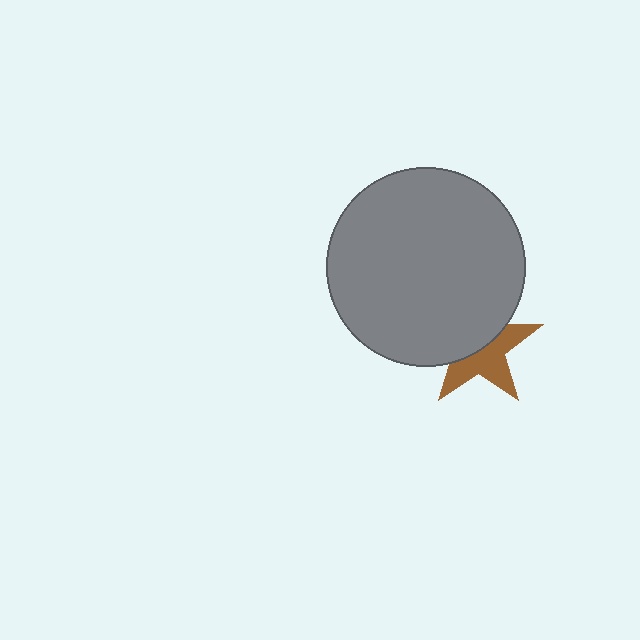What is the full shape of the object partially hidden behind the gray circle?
The partially hidden object is a brown star.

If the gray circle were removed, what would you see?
You would see the complete brown star.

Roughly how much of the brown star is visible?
About half of it is visible (roughly 51%).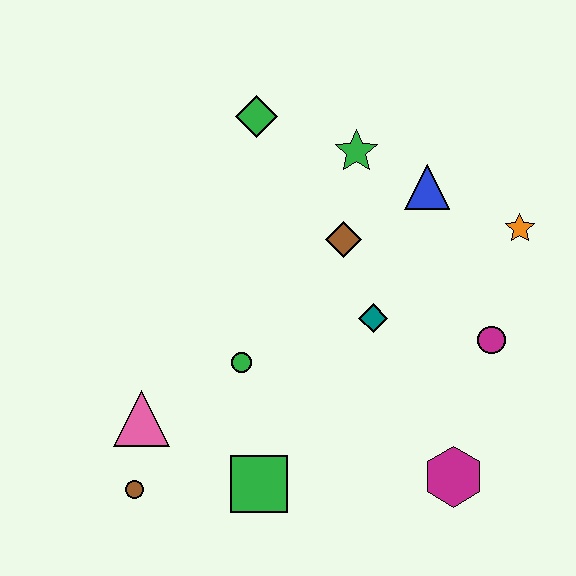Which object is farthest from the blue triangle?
The brown circle is farthest from the blue triangle.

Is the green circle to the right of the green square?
No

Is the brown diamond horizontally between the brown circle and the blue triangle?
Yes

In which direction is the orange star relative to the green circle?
The orange star is to the right of the green circle.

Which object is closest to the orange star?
The blue triangle is closest to the orange star.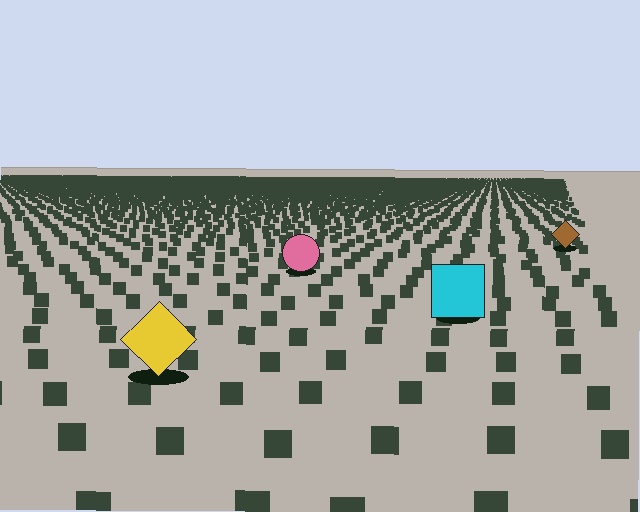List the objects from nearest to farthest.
From nearest to farthest: the yellow diamond, the cyan square, the pink circle, the brown diamond.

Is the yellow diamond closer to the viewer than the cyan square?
Yes. The yellow diamond is closer — you can tell from the texture gradient: the ground texture is coarser near it.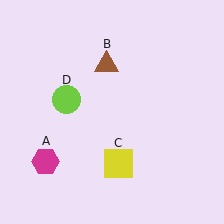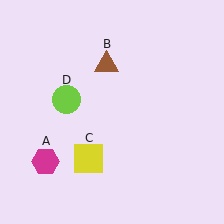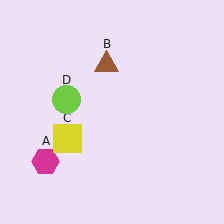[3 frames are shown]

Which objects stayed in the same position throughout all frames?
Magenta hexagon (object A) and brown triangle (object B) and lime circle (object D) remained stationary.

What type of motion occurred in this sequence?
The yellow square (object C) rotated clockwise around the center of the scene.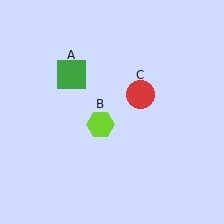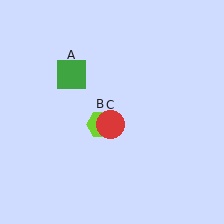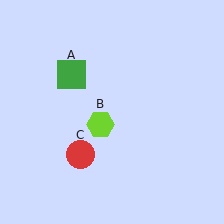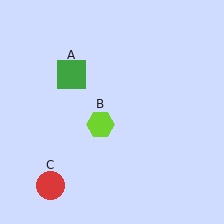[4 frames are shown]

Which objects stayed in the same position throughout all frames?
Green square (object A) and lime hexagon (object B) remained stationary.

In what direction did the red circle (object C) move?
The red circle (object C) moved down and to the left.